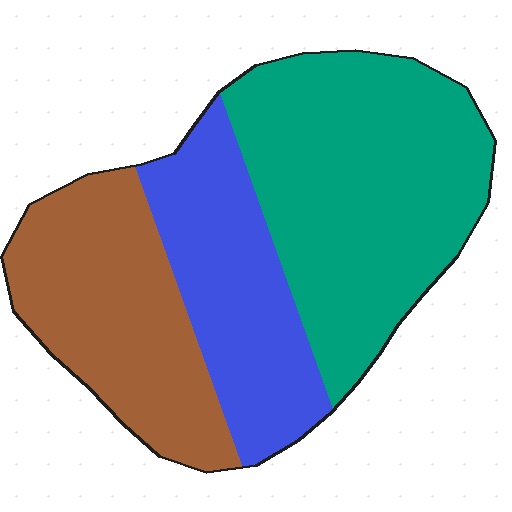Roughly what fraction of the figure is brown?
Brown takes up about one third (1/3) of the figure.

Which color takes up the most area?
Teal, at roughly 45%.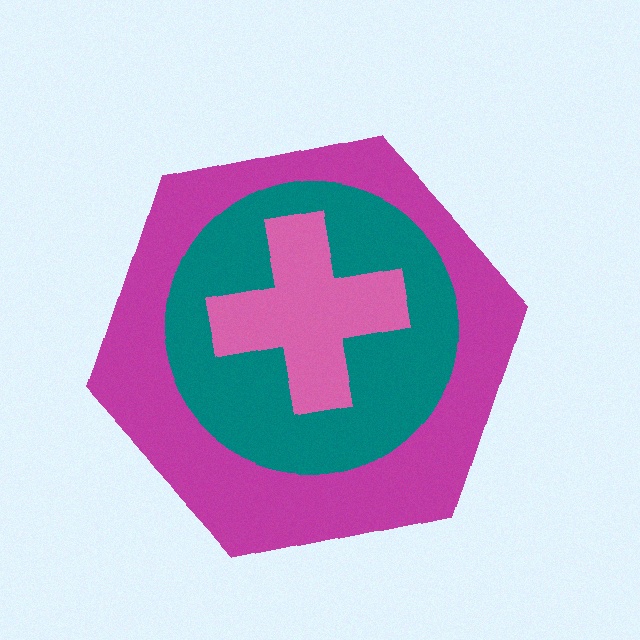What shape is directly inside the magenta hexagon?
The teal circle.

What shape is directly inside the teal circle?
The pink cross.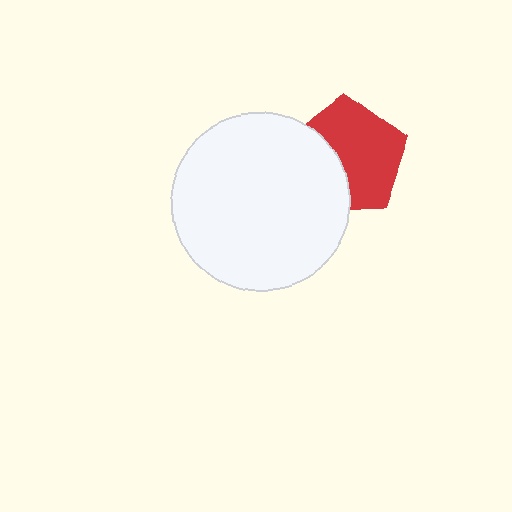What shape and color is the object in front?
The object in front is a white circle.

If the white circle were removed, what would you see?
You would see the complete red pentagon.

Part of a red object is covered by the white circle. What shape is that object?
It is a pentagon.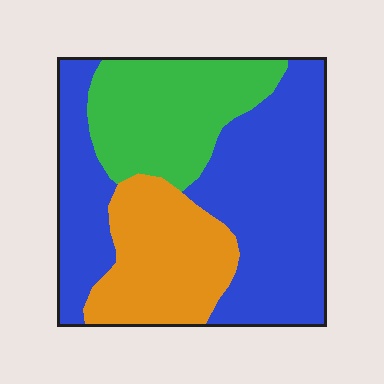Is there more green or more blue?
Blue.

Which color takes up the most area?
Blue, at roughly 50%.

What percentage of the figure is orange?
Orange covers 23% of the figure.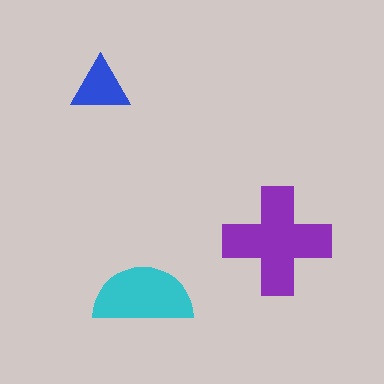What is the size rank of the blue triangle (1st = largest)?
3rd.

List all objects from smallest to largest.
The blue triangle, the cyan semicircle, the purple cross.